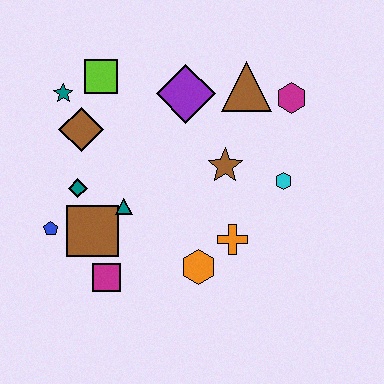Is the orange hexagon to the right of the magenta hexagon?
No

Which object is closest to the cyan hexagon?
The brown star is closest to the cyan hexagon.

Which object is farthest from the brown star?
The blue pentagon is farthest from the brown star.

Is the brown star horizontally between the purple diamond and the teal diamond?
No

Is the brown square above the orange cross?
Yes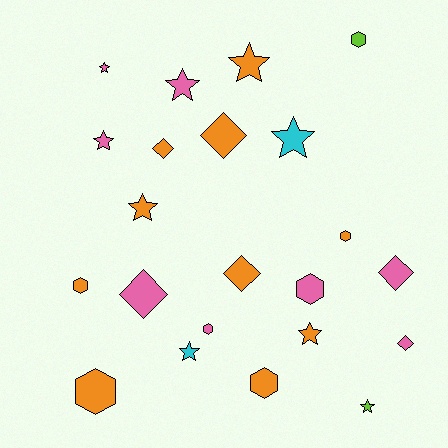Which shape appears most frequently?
Star, with 9 objects.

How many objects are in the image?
There are 22 objects.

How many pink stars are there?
There are 3 pink stars.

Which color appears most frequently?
Orange, with 10 objects.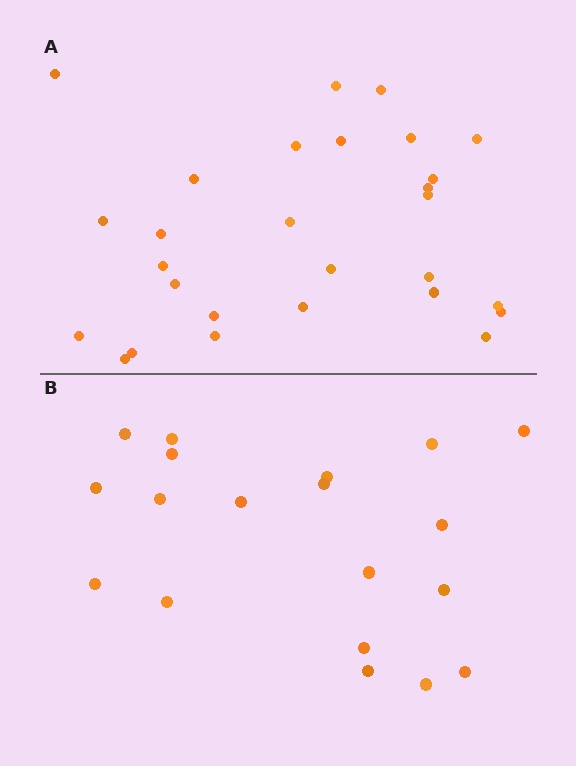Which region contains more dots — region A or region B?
Region A (the top region) has more dots.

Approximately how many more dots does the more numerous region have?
Region A has roughly 8 or so more dots than region B.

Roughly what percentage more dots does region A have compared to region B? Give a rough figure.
About 45% more.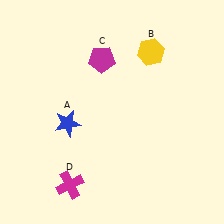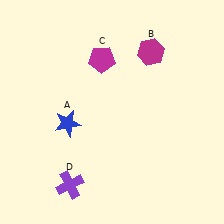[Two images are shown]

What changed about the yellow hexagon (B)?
In Image 1, B is yellow. In Image 2, it changed to magenta.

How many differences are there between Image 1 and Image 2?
There are 2 differences between the two images.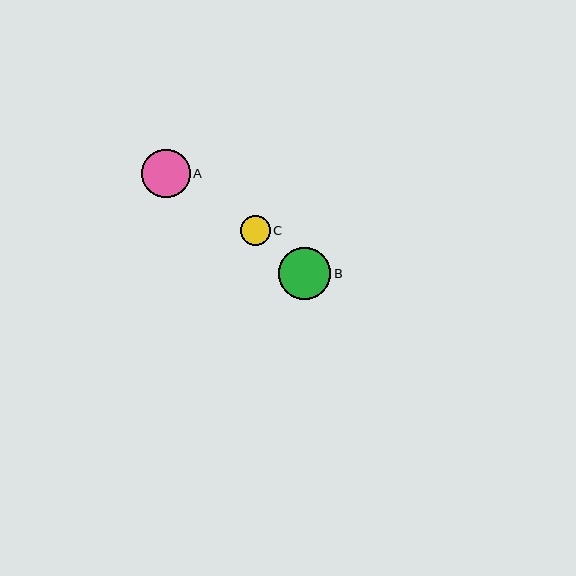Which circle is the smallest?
Circle C is the smallest with a size of approximately 30 pixels.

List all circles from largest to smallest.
From largest to smallest: B, A, C.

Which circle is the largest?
Circle B is the largest with a size of approximately 52 pixels.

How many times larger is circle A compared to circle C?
Circle A is approximately 1.6 times the size of circle C.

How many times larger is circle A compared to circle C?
Circle A is approximately 1.6 times the size of circle C.